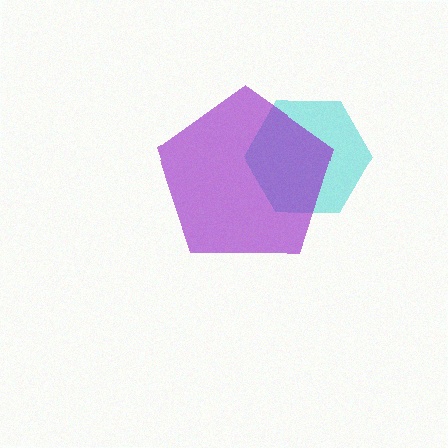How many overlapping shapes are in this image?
There are 2 overlapping shapes in the image.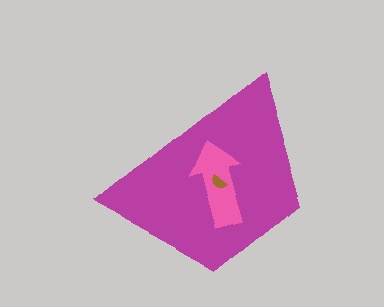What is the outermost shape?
The magenta trapezoid.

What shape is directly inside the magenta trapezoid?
The pink arrow.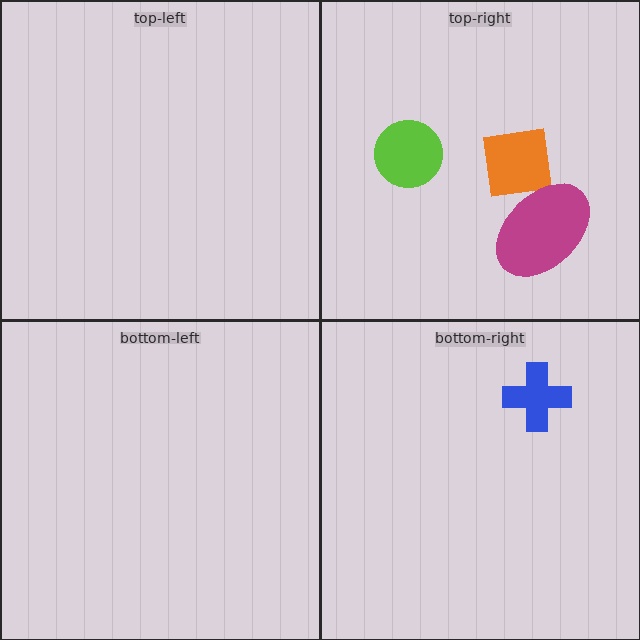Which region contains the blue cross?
The bottom-right region.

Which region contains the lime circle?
The top-right region.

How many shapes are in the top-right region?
3.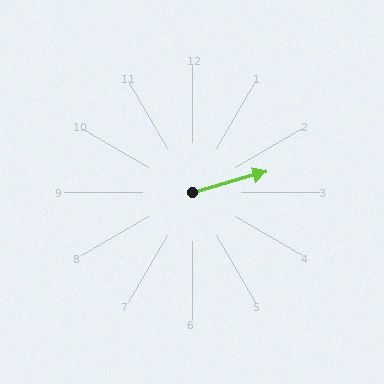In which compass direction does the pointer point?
East.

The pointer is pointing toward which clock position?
Roughly 2 o'clock.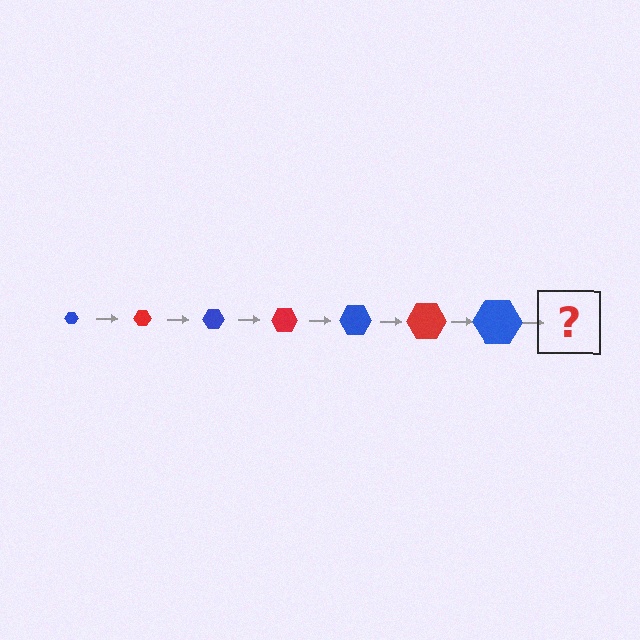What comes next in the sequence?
The next element should be a red hexagon, larger than the previous one.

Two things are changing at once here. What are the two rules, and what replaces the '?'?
The two rules are that the hexagon grows larger each step and the color cycles through blue and red. The '?' should be a red hexagon, larger than the previous one.